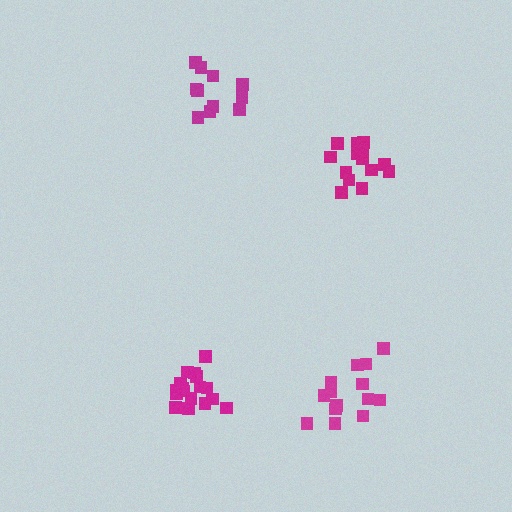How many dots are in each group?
Group 1: 17 dots, Group 2: 14 dots, Group 3: 11 dots, Group 4: 14 dots (56 total).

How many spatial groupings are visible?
There are 4 spatial groupings.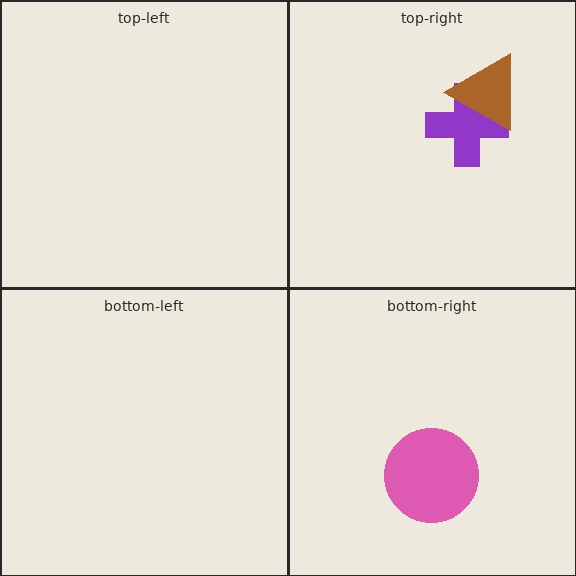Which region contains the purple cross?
The top-right region.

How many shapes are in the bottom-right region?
1.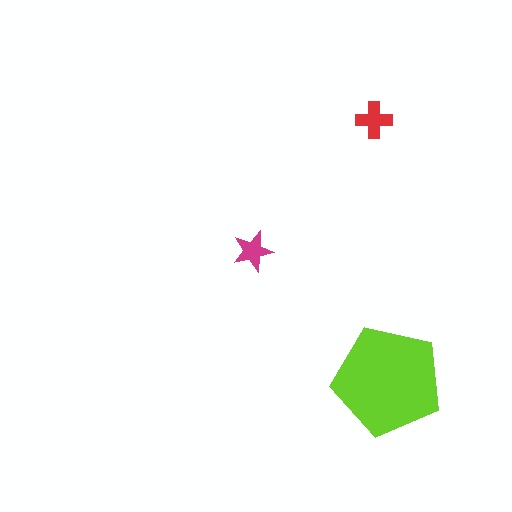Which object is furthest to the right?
The lime pentagon is rightmost.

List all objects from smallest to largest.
The magenta star, the red cross, the lime pentagon.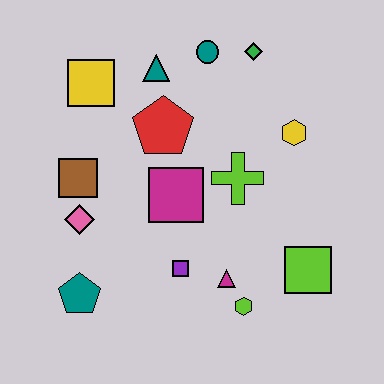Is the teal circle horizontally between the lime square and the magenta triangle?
No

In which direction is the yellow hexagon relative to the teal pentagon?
The yellow hexagon is to the right of the teal pentagon.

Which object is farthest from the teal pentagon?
The green diamond is farthest from the teal pentagon.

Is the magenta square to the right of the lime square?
No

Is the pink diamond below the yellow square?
Yes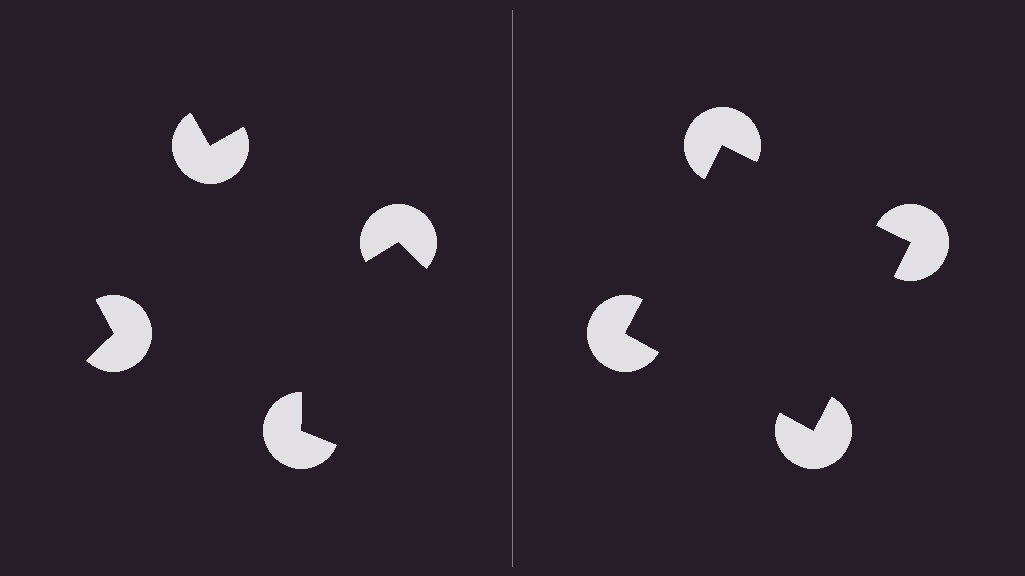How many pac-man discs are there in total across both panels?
8 — 4 on each side.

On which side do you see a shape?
An illusory square appears on the right side. On the left side the wedge cuts are rotated, so no coherent shape forms.